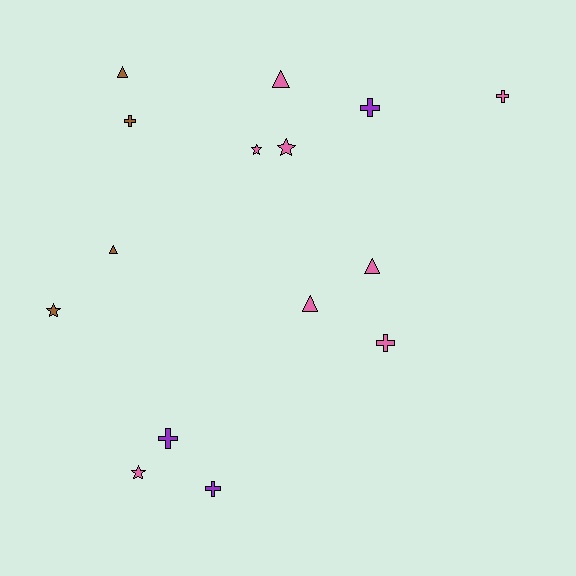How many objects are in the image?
There are 15 objects.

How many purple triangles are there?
There are no purple triangles.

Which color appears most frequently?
Pink, with 8 objects.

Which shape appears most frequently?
Cross, with 6 objects.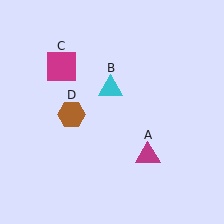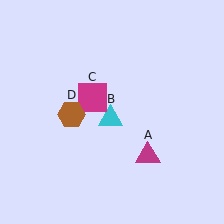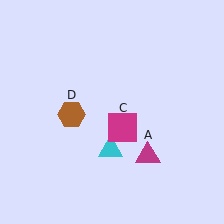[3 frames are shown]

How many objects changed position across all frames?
2 objects changed position: cyan triangle (object B), magenta square (object C).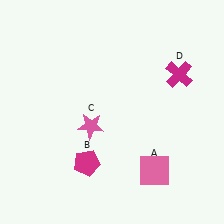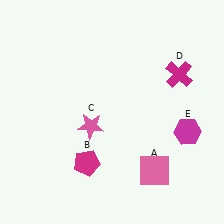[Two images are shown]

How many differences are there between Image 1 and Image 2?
There is 1 difference between the two images.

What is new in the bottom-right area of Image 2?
A magenta hexagon (E) was added in the bottom-right area of Image 2.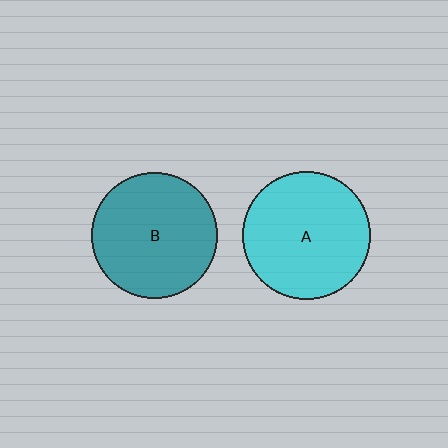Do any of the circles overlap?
No, none of the circles overlap.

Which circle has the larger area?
Circle A (cyan).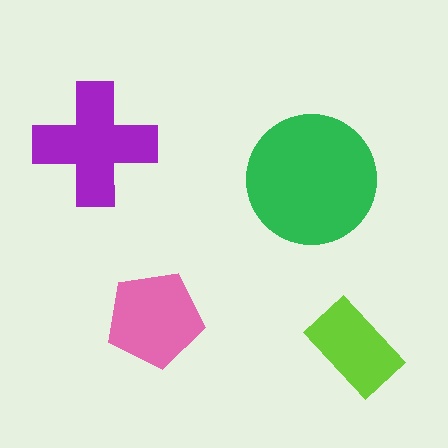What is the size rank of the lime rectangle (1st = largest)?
4th.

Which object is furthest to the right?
The lime rectangle is rightmost.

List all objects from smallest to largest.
The lime rectangle, the pink pentagon, the purple cross, the green circle.